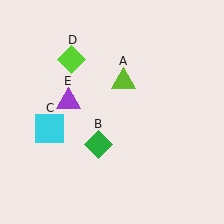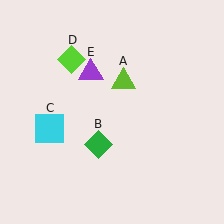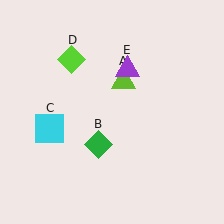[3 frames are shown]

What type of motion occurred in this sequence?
The purple triangle (object E) rotated clockwise around the center of the scene.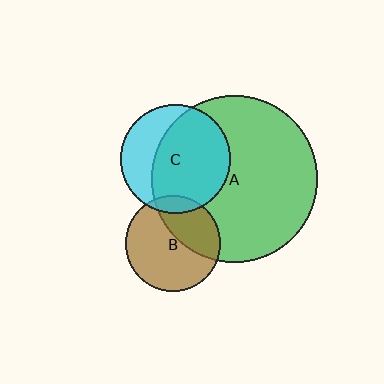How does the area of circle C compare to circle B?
Approximately 1.3 times.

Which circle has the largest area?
Circle A (green).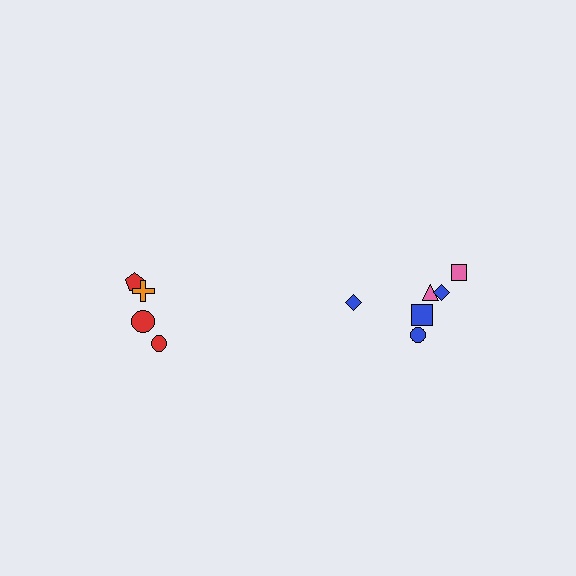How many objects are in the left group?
There are 4 objects.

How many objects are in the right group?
There are 6 objects.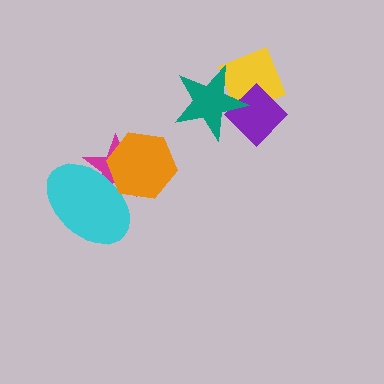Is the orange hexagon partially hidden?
No, no other shape covers it.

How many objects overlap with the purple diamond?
2 objects overlap with the purple diamond.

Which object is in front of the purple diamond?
The teal star is in front of the purple diamond.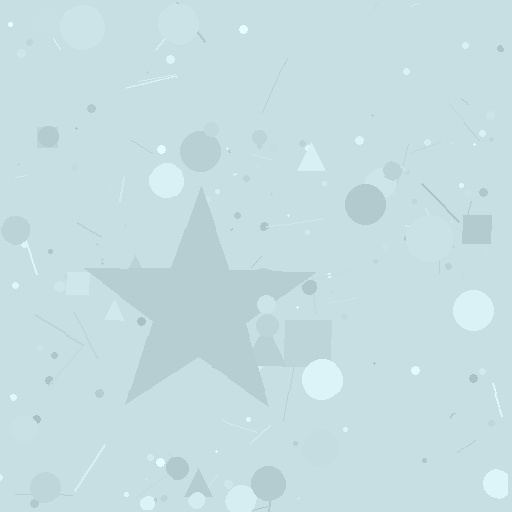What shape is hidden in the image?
A star is hidden in the image.